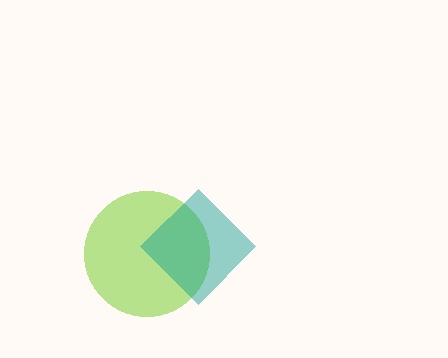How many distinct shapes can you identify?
There are 2 distinct shapes: a lime circle, a teal diamond.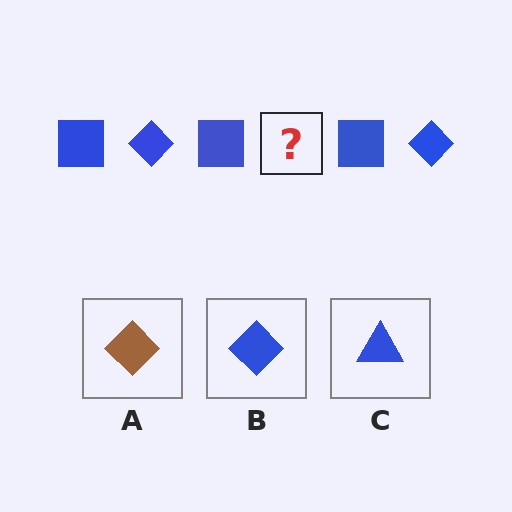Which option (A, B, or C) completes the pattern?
B.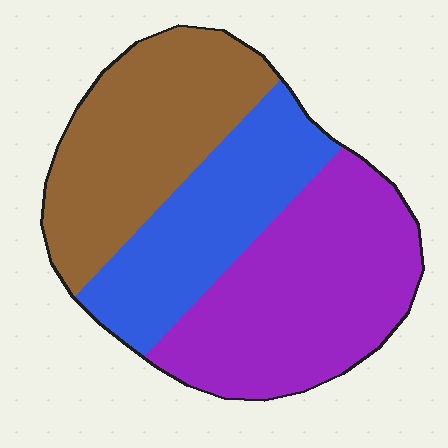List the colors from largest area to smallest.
From largest to smallest: purple, brown, blue.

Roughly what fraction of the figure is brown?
Brown covers 33% of the figure.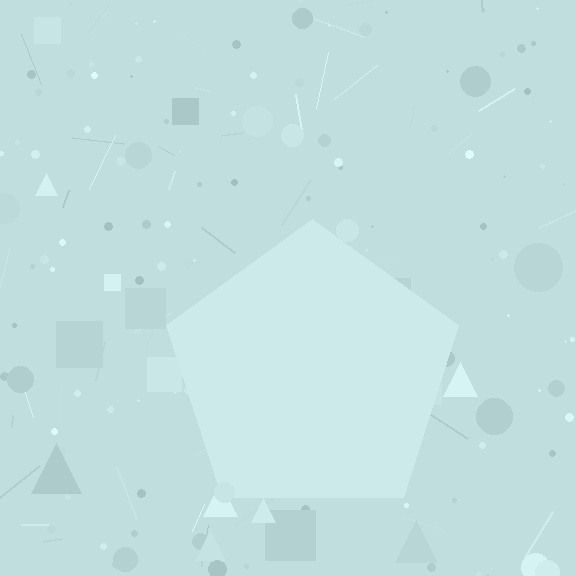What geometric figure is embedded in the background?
A pentagon is embedded in the background.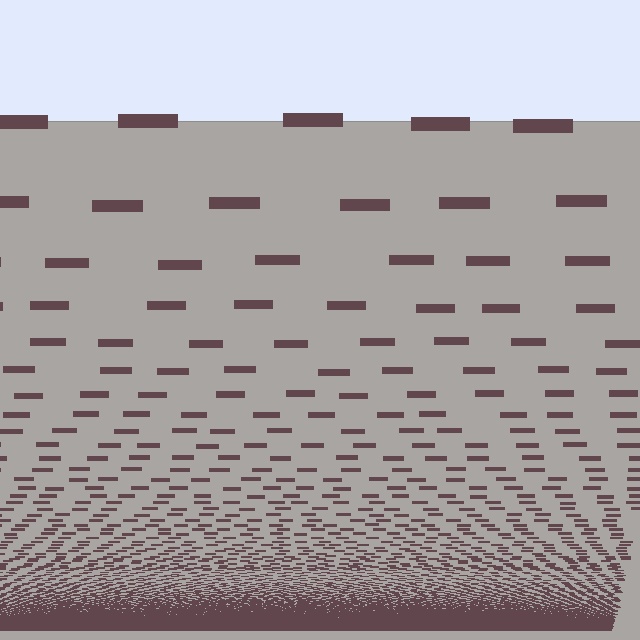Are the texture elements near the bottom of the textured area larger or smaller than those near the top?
Smaller. The gradient is inverted — elements near the bottom are smaller and denser.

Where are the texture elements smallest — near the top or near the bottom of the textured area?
Near the bottom.